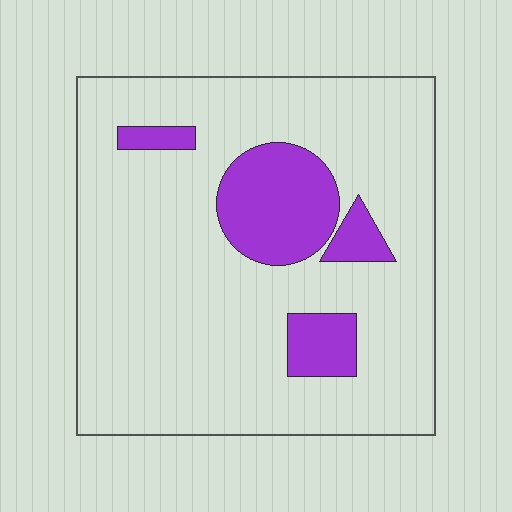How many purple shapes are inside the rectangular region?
4.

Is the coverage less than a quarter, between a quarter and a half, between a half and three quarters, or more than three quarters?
Less than a quarter.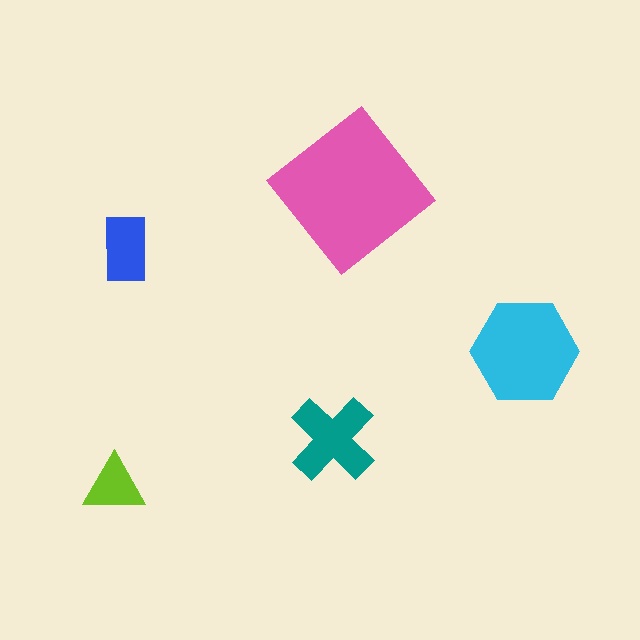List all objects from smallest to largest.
The lime triangle, the blue rectangle, the teal cross, the cyan hexagon, the pink diamond.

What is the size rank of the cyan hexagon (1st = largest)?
2nd.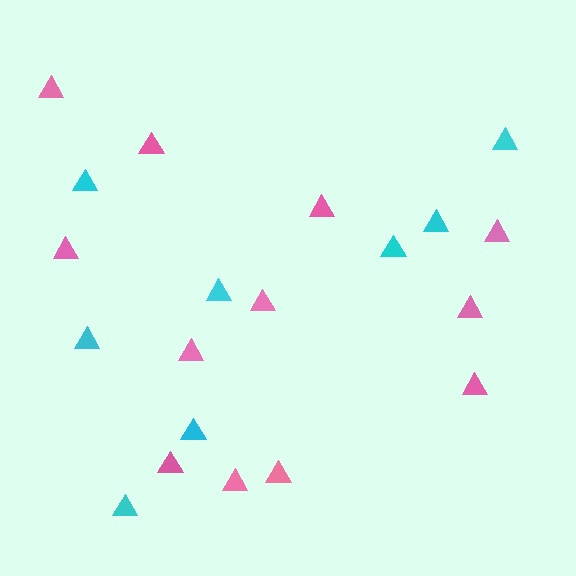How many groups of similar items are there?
There are 2 groups: one group of cyan triangles (8) and one group of pink triangles (12).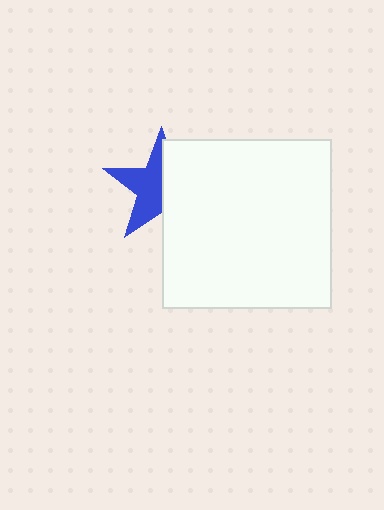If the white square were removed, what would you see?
You would see the complete blue star.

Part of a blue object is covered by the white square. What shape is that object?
It is a star.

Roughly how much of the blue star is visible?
About half of it is visible (roughly 52%).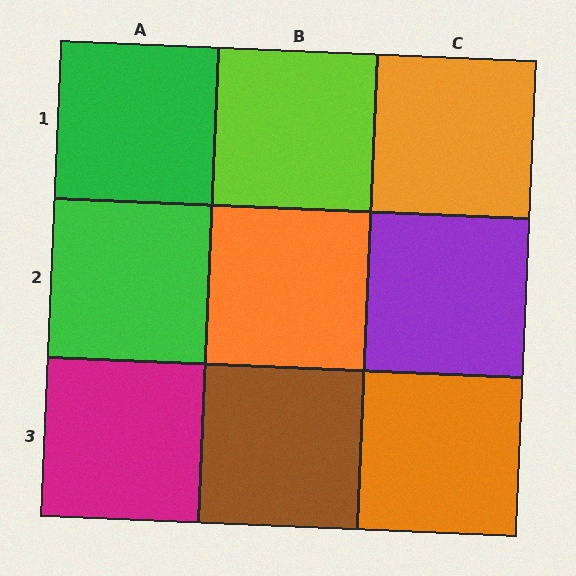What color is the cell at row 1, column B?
Lime.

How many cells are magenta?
1 cell is magenta.